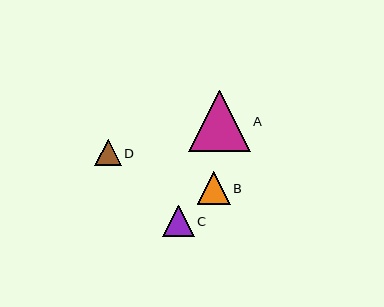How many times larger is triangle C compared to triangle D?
Triangle C is approximately 1.2 times the size of triangle D.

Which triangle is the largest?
Triangle A is the largest with a size of approximately 61 pixels.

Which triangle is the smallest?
Triangle D is the smallest with a size of approximately 26 pixels.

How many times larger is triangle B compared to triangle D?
Triangle B is approximately 1.3 times the size of triangle D.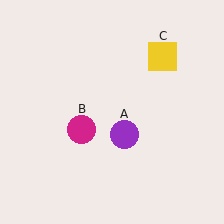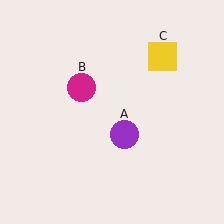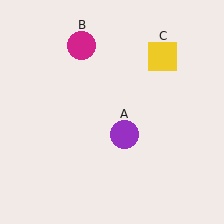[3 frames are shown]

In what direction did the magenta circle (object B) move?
The magenta circle (object B) moved up.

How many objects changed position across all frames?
1 object changed position: magenta circle (object B).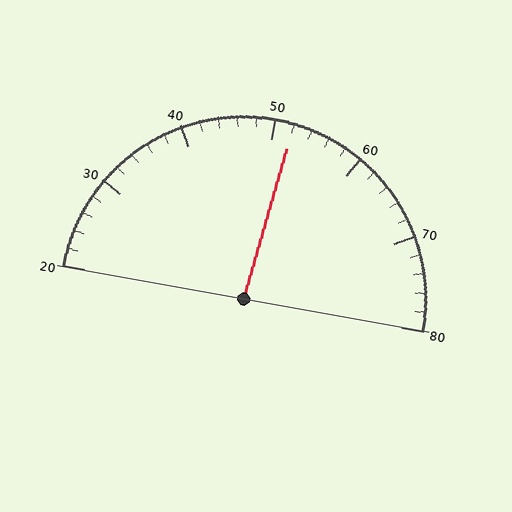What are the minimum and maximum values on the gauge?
The gauge ranges from 20 to 80.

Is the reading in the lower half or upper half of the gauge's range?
The reading is in the upper half of the range (20 to 80).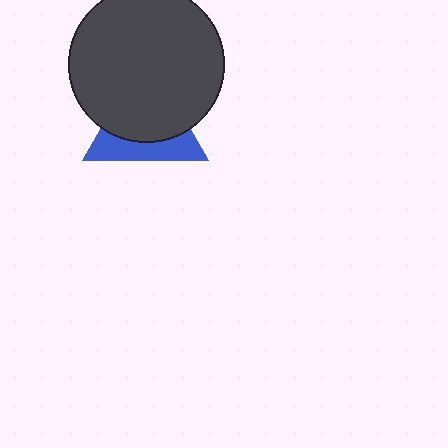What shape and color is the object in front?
The object in front is a dark gray circle.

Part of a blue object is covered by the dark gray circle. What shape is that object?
It is a triangle.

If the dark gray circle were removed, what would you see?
You would see the complete blue triangle.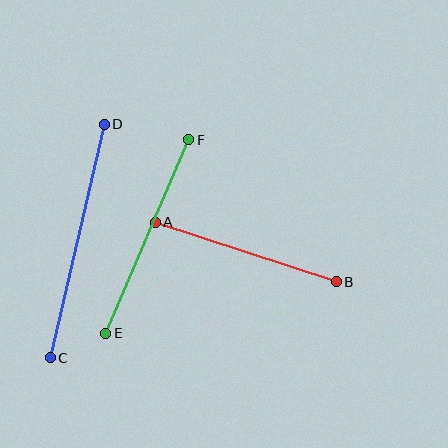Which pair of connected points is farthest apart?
Points C and D are farthest apart.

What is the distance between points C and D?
The distance is approximately 240 pixels.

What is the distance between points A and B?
The distance is approximately 191 pixels.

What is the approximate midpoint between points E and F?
The midpoint is at approximately (147, 237) pixels.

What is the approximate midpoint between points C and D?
The midpoint is at approximately (77, 241) pixels.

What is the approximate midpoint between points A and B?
The midpoint is at approximately (246, 252) pixels.